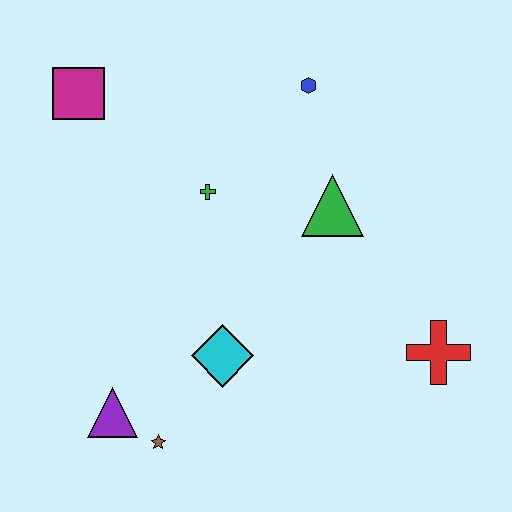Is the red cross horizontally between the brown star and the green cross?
No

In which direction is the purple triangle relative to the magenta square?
The purple triangle is below the magenta square.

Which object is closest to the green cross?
The green triangle is closest to the green cross.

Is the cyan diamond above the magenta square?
No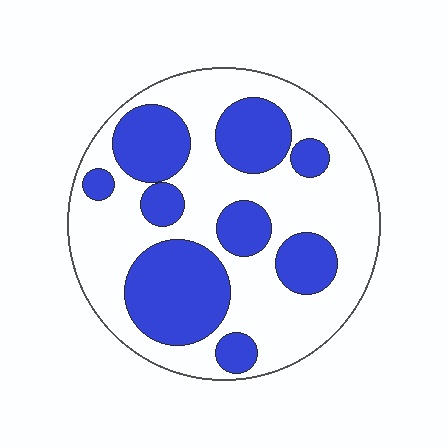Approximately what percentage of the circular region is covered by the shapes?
Approximately 40%.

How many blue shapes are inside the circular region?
9.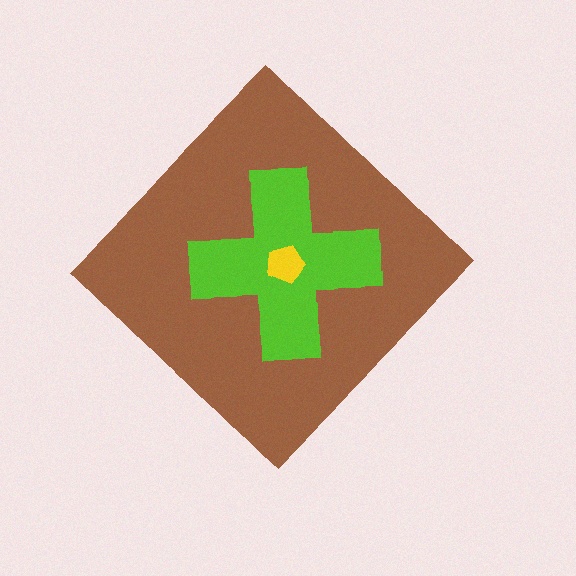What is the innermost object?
The yellow pentagon.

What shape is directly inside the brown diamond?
The lime cross.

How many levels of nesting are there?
3.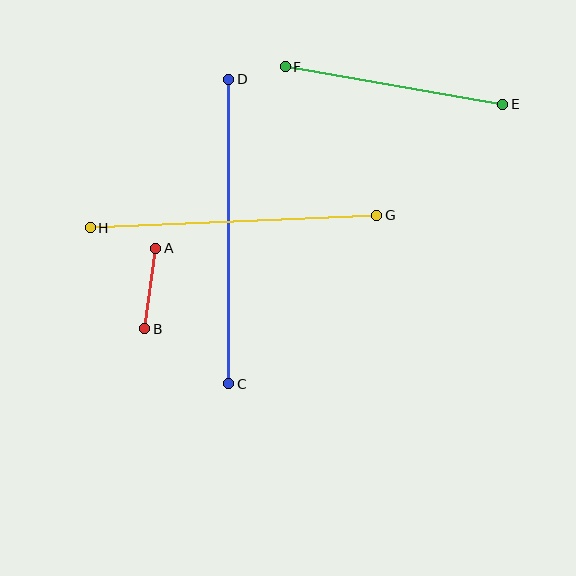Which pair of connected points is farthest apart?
Points C and D are farthest apart.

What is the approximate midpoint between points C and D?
The midpoint is at approximately (229, 231) pixels.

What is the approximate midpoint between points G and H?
The midpoint is at approximately (234, 221) pixels.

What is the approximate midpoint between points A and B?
The midpoint is at approximately (150, 289) pixels.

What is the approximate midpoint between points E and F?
The midpoint is at approximately (394, 85) pixels.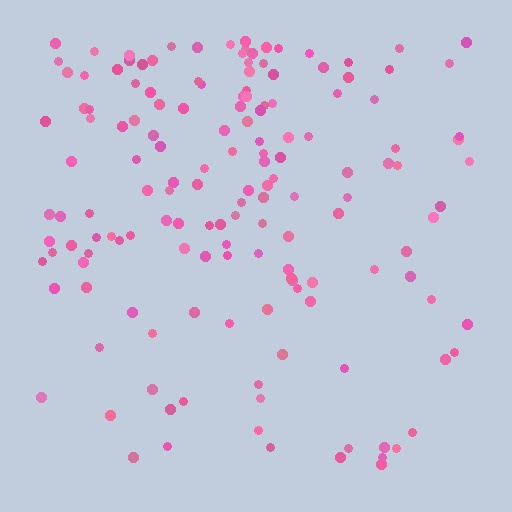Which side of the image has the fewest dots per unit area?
The bottom.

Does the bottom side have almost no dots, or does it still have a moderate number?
Still a moderate number, just noticeably fewer than the top.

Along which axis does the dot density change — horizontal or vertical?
Vertical.